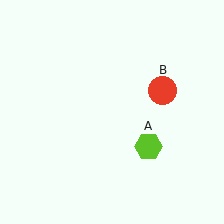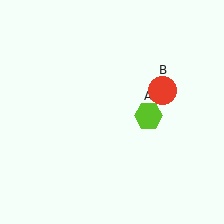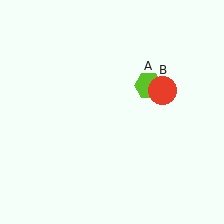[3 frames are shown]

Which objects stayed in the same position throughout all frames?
Red circle (object B) remained stationary.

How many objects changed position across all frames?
1 object changed position: lime hexagon (object A).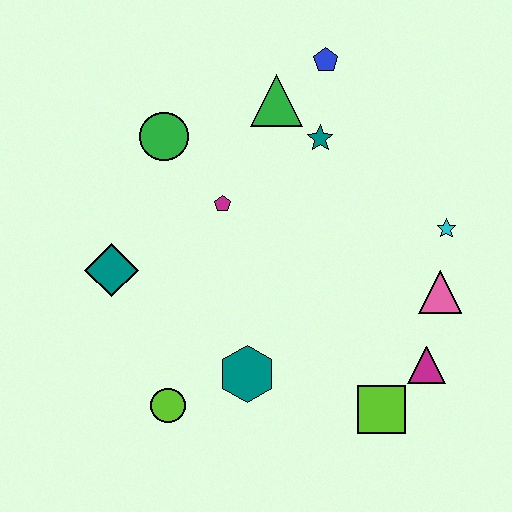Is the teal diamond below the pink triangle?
No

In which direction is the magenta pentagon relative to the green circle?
The magenta pentagon is below the green circle.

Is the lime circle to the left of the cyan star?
Yes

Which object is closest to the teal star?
The green triangle is closest to the teal star.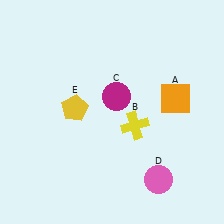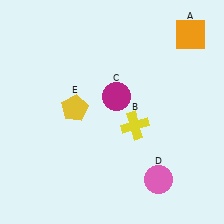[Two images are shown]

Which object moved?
The orange square (A) moved up.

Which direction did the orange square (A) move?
The orange square (A) moved up.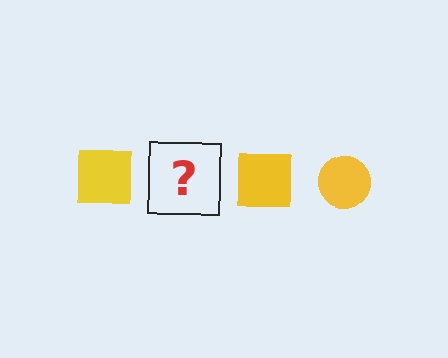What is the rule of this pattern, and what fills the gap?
The rule is that the pattern cycles through square, circle shapes in yellow. The gap should be filled with a yellow circle.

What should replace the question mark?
The question mark should be replaced with a yellow circle.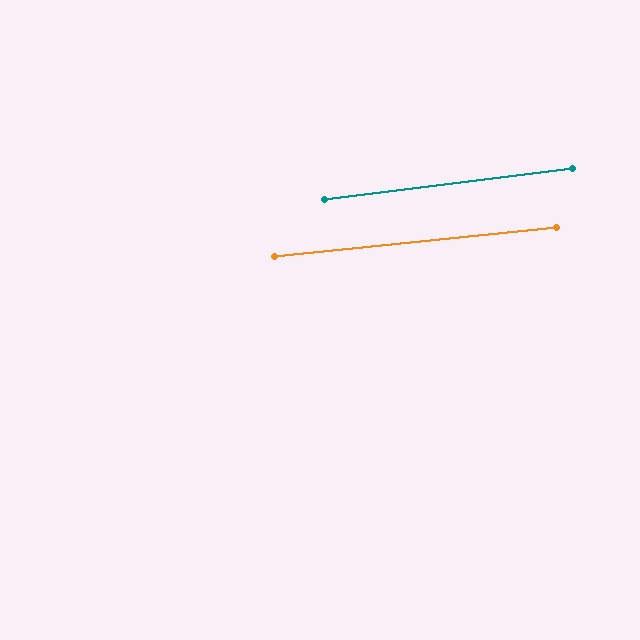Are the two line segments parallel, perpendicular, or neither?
Parallel — their directions differ by only 1.1°.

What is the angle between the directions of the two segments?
Approximately 1 degree.